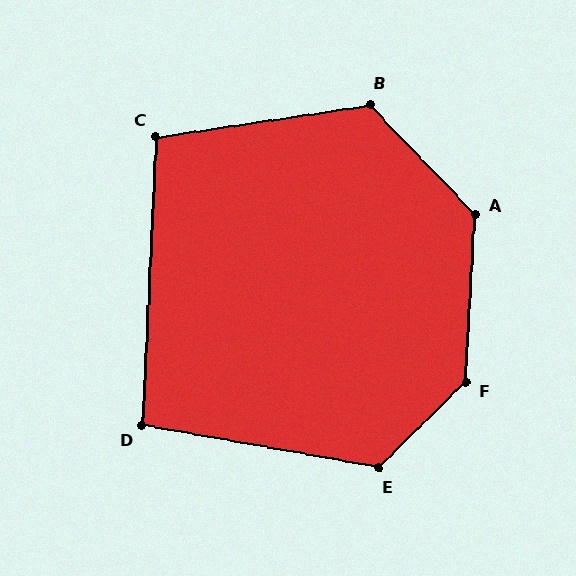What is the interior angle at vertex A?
Approximately 133 degrees (obtuse).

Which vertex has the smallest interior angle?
D, at approximately 97 degrees.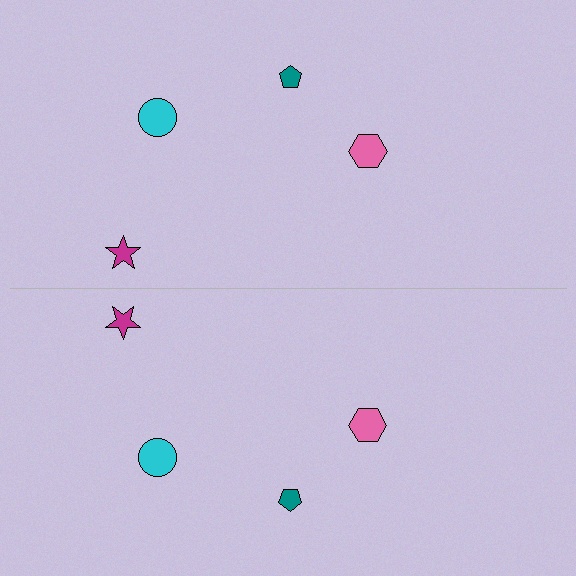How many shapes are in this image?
There are 8 shapes in this image.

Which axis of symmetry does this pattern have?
The pattern has a horizontal axis of symmetry running through the center of the image.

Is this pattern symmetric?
Yes, this pattern has bilateral (reflection) symmetry.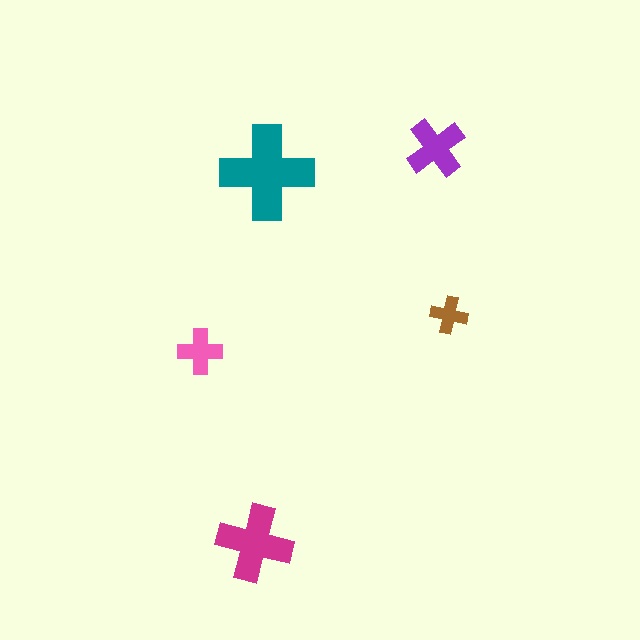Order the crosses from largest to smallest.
the teal one, the magenta one, the purple one, the pink one, the brown one.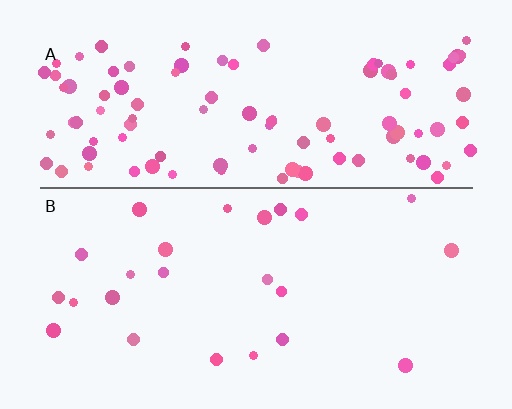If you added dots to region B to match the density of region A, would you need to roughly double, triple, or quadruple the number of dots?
Approximately quadruple.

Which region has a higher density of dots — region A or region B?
A (the top).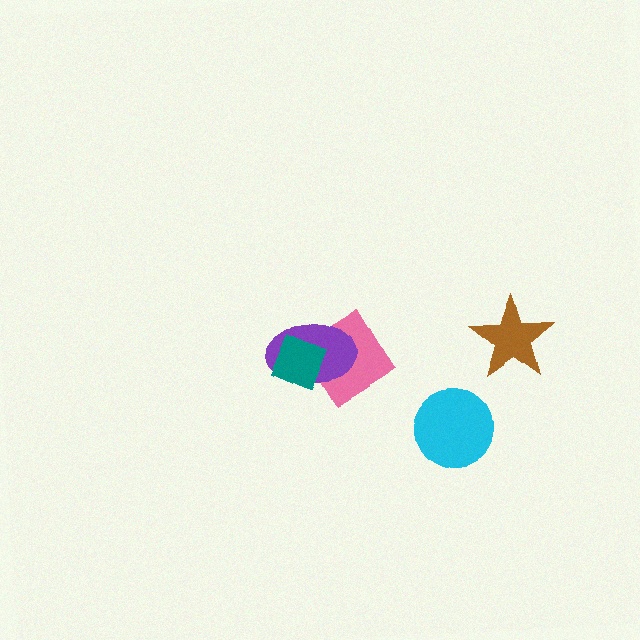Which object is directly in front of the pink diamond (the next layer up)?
The purple ellipse is directly in front of the pink diamond.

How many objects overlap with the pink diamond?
2 objects overlap with the pink diamond.